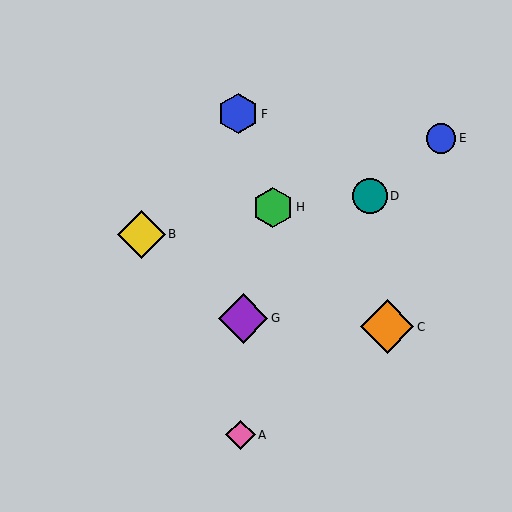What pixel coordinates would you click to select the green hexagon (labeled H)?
Click at (273, 207) to select the green hexagon H.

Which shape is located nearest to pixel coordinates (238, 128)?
The blue hexagon (labeled F) at (238, 114) is nearest to that location.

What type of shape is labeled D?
Shape D is a teal circle.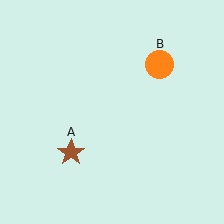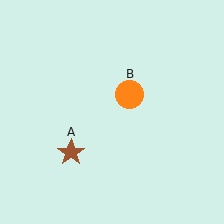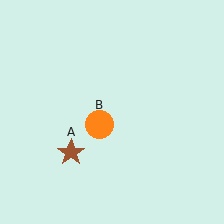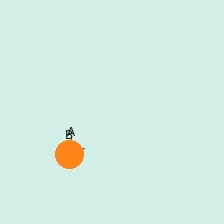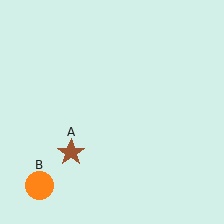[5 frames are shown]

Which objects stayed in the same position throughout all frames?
Brown star (object A) remained stationary.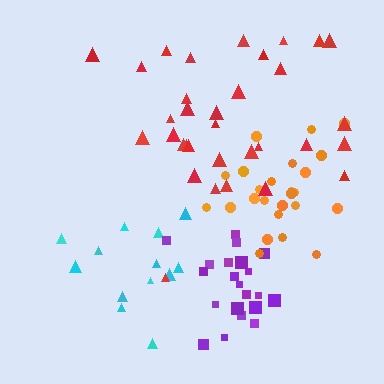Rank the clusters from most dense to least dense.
orange, purple, red, cyan.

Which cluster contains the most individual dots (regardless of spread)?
Red (33).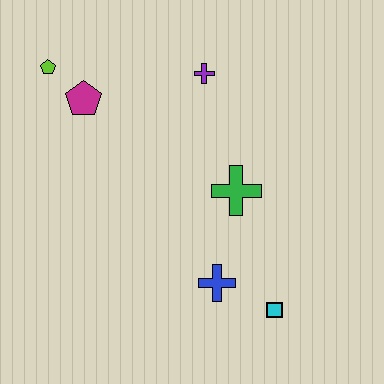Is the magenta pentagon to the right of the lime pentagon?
Yes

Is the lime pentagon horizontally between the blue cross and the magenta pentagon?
No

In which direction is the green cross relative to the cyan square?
The green cross is above the cyan square.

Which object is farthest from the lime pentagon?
The cyan square is farthest from the lime pentagon.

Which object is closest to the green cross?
The blue cross is closest to the green cross.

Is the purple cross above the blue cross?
Yes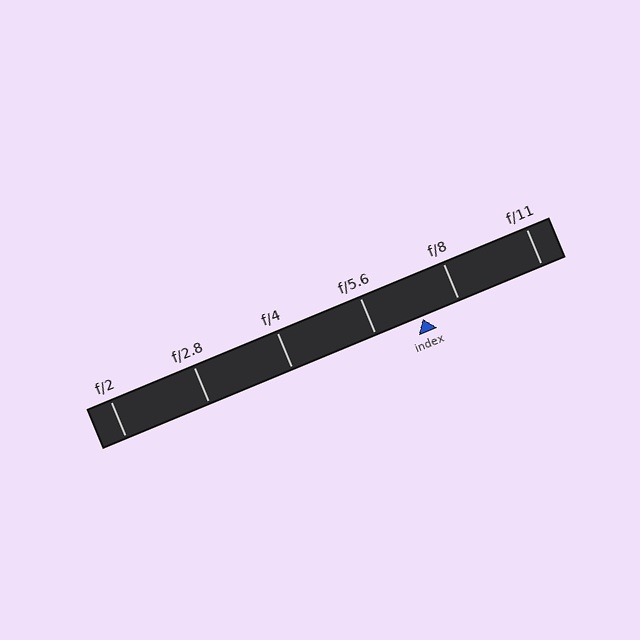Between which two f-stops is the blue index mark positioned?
The index mark is between f/5.6 and f/8.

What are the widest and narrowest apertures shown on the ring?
The widest aperture shown is f/2 and the narrowest is f/11.